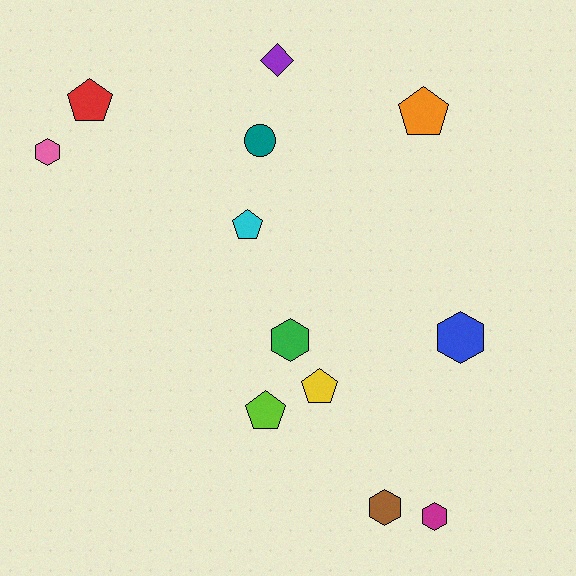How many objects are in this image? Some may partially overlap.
There are 12 objects.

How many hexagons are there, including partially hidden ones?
There are 5 hexagons.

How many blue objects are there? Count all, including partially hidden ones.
There is 1 blue object.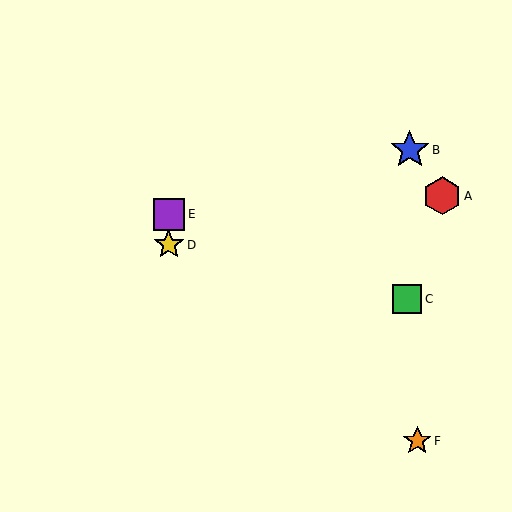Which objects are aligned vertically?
Objects D, E are aligned vertically.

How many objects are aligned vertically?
2 objects (D, E) are aligned vertically.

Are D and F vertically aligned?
No, D is at x≈169 and F is at x≈417.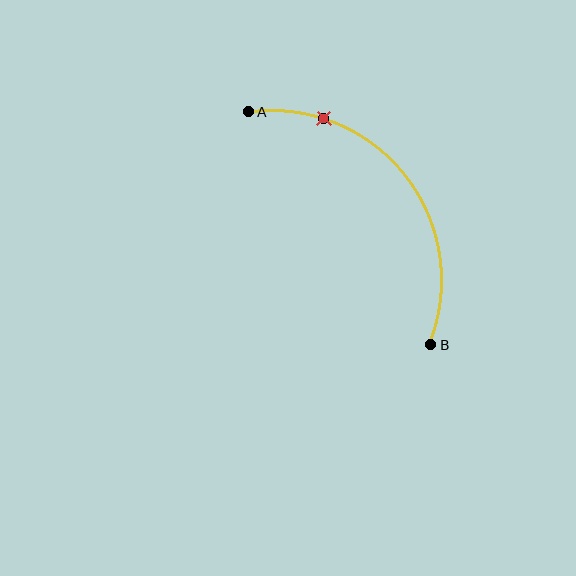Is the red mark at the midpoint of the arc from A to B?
No. The red mark lies on the arc but is closer to endpoint A. The arc midpoint would be at the point on the curve equidistant along the arc from both A and B.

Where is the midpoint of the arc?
The arc midpoint is the point on the curve farthest from the straight line joining A and B. It sits above and to the right of that line.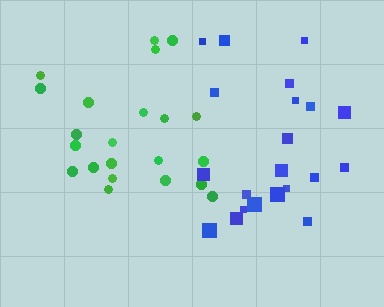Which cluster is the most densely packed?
Green.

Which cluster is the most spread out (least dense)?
Blue.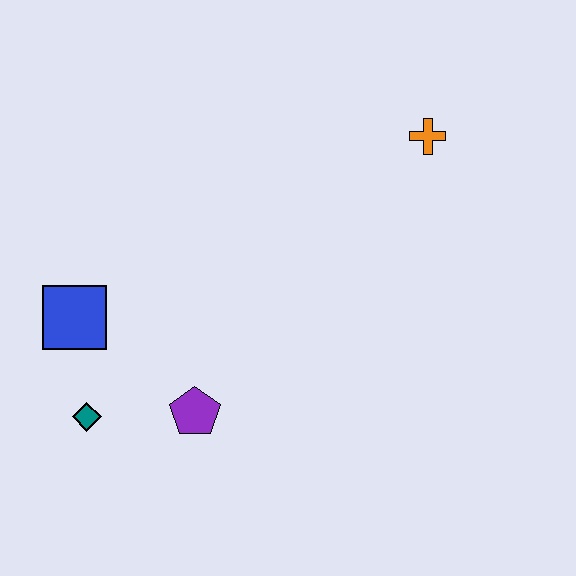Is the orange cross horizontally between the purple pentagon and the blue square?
No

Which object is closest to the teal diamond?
The blue square is closest to the teal diamond.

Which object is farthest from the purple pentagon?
The orange cross is farthest from the purple pentagon.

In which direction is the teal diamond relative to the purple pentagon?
The teal diamond is to the left of the purple pentagon.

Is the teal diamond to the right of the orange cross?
No